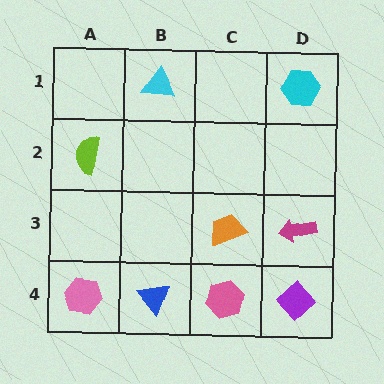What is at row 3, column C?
An orange trapezoid.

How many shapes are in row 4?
4 shapes.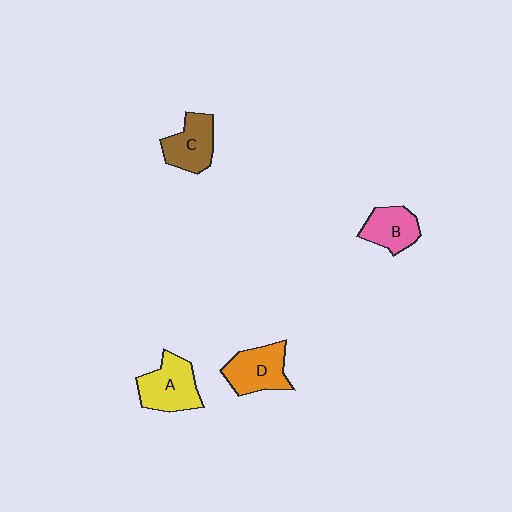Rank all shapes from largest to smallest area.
From largest to smallest: A (yellow), D (orange), C (brown), B (pink).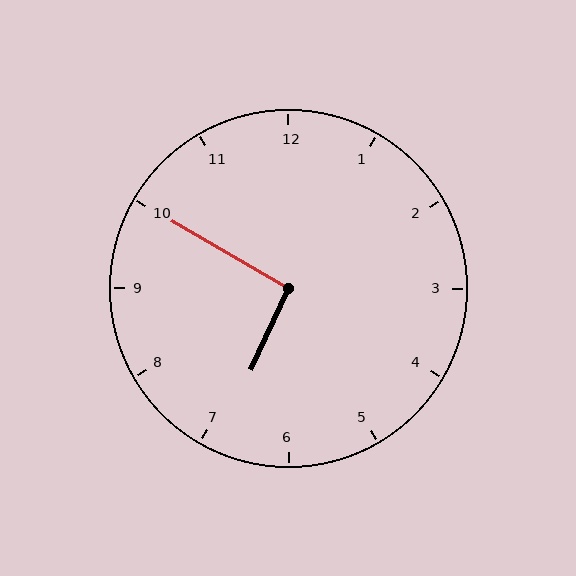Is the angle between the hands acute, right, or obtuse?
It is right.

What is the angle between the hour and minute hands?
Approximately 95 degrees.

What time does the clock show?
6:50.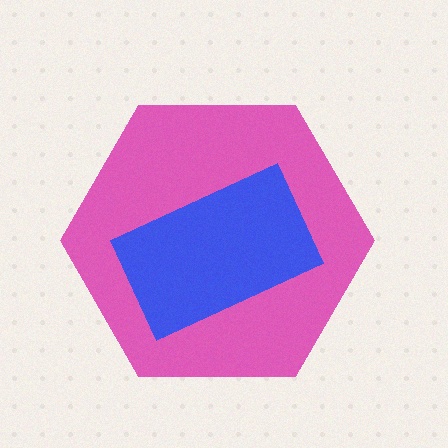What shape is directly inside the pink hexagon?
The blue rectangle.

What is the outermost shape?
The pink hexagon.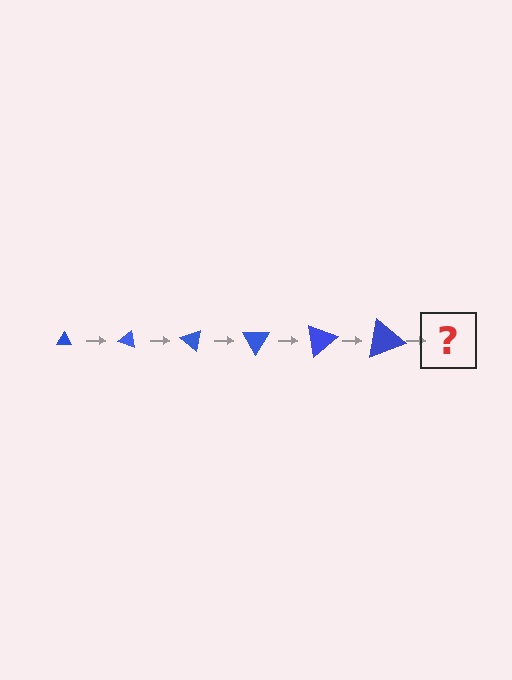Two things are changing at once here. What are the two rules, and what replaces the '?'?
The two rules are that the triangle grows larger each step and it rotates 20 degrees each step. The '?' should be a triangle, larger than the previous one and rotated 120 degrees from the start.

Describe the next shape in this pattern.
It should be a triangle, larger than the previous one and rotated 120 degrees from the start.